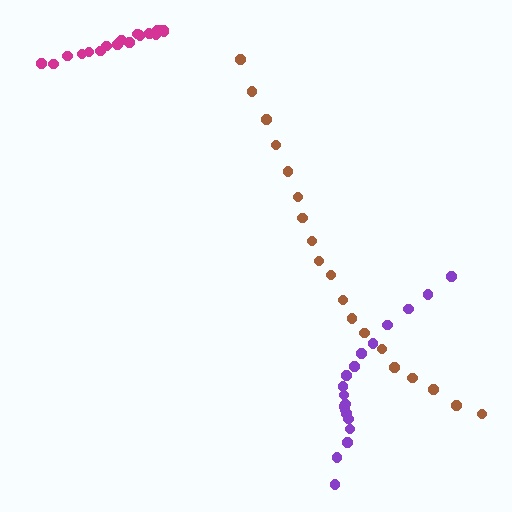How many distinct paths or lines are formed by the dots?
There are 3 distinct paths.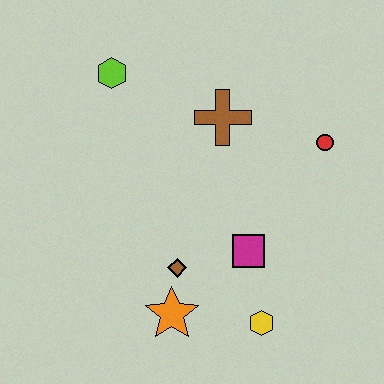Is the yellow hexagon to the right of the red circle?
No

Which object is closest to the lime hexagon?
The brown cross is closest to the lime hexagon.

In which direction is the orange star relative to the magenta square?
The orange star is to the left of the magenta square.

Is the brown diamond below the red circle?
Yes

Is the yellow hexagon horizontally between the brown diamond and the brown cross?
No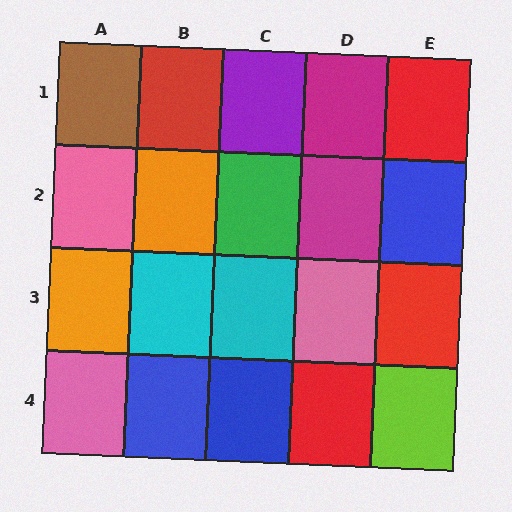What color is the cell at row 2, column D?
Magenta.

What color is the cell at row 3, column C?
Cyan.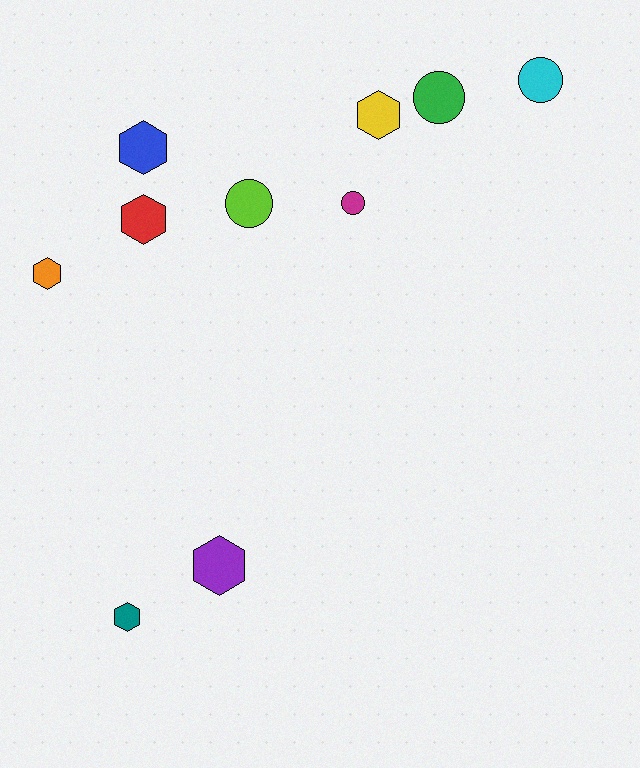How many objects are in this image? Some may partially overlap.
There are 10 objects.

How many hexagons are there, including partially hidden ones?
There are 6 hexagons.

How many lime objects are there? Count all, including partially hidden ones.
There is 1 lime object.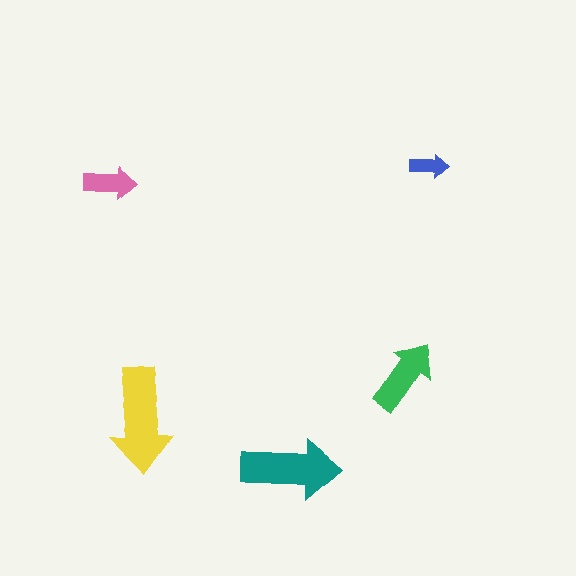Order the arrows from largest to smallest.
the yellow one, the teal one, the green one, the pink one, the blue one.